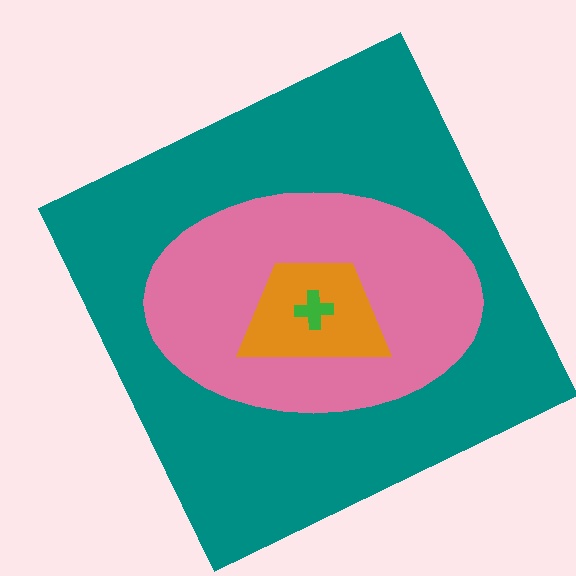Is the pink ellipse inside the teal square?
Yes.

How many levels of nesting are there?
4.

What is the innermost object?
The green cross.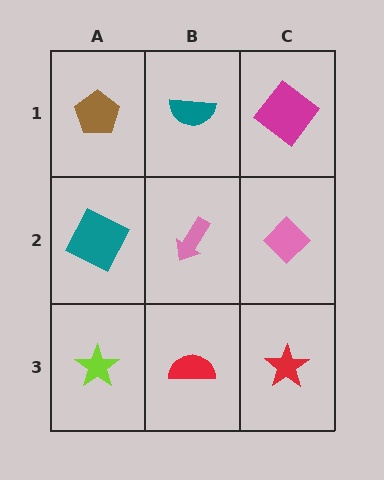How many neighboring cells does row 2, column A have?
3.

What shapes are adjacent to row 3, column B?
A pink arrow (row 2, column B), a lime star (row 3, column A), a red star (row 3, column C).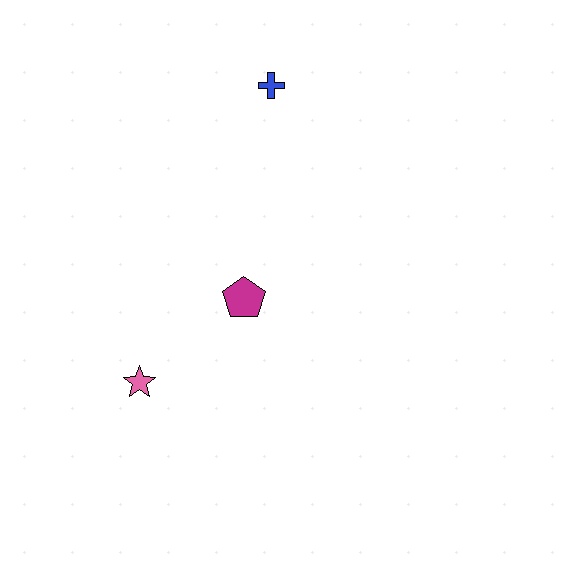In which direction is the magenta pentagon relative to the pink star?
The magenta pentagon is to the right of the pink star.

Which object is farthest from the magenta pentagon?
The blue cross is farthest from the magenta pentagon.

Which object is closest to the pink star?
The magenta pentagon is closest to the pink star.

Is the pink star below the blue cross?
Yes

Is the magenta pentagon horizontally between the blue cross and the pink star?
Yes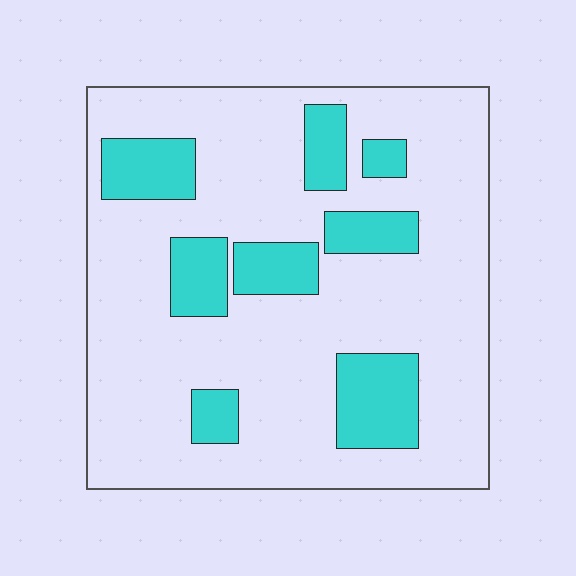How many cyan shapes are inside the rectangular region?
8.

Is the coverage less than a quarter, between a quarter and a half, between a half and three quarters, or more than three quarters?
Less than a quarter.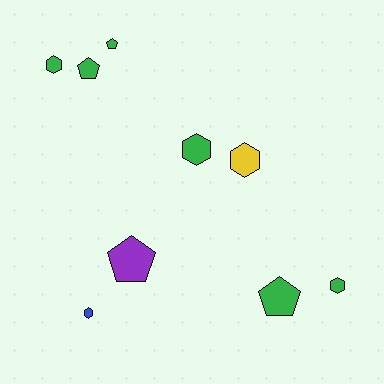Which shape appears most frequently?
Hexagon, with 5 objects.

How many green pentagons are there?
There are 3 green pentagons.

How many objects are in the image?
There are 9 objects.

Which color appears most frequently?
Green, with 6 objects.